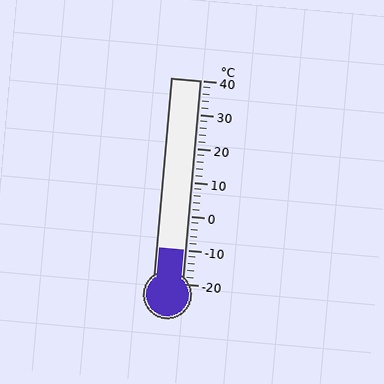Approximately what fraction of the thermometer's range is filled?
The thermometer is filled to approximately 15% of its range.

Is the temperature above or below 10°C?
The temperature is below 10°C.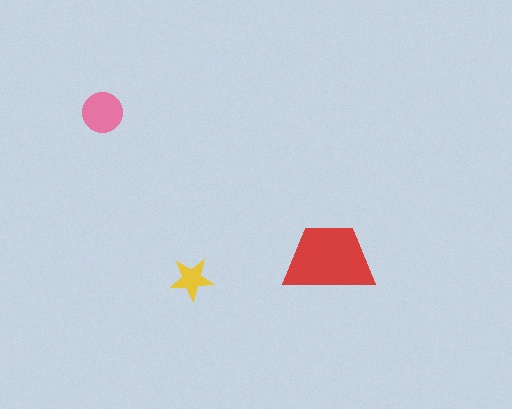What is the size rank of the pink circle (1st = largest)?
2nd.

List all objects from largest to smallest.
The red trapezoid, the pink circle, the yellow star.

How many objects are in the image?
There are 3 objects in the image.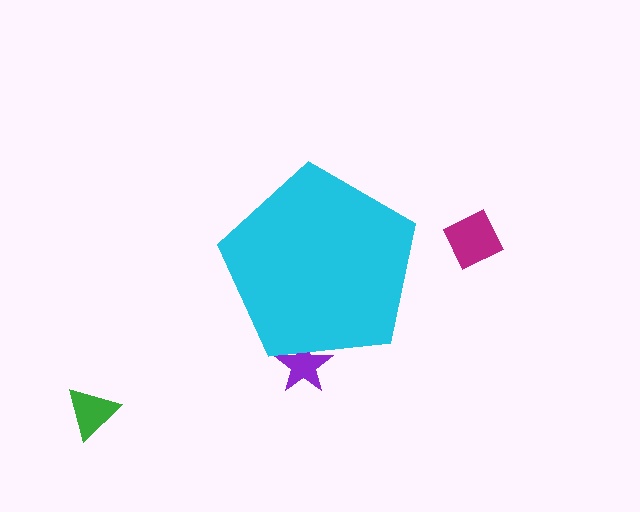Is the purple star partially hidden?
Yes, the purple star is partially hidden behind the cyan pentagon.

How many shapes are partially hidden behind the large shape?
1 shape is partially hidden.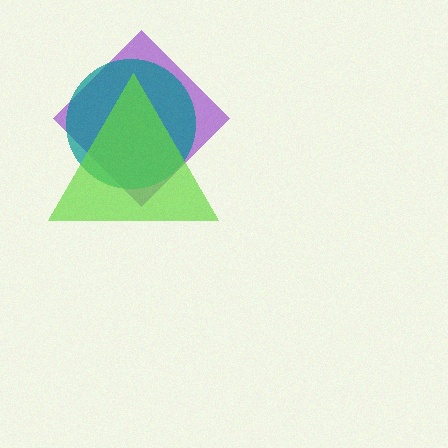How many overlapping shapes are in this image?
There are 3 overlapping shapes in the image.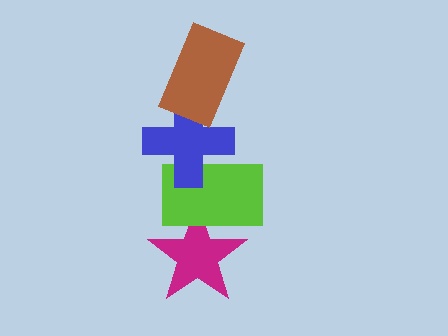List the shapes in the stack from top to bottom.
From top to bottom: the brown rectangle, the blue cross, the lime rectangle, the magenta star.